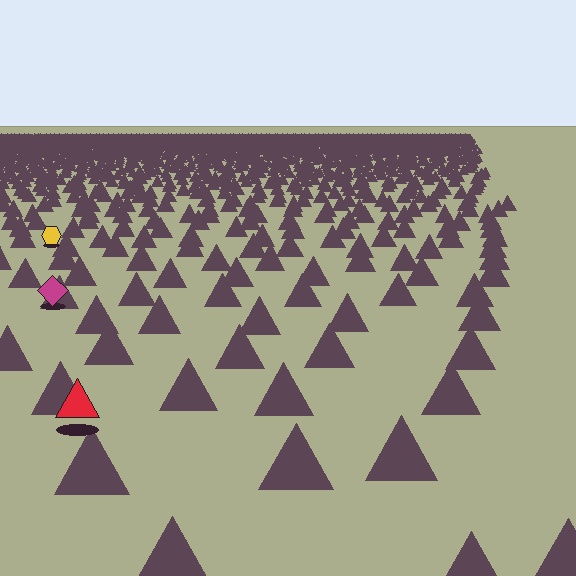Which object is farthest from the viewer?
The yellow hexagon is farthest from the viewer. It appears smaller and the ground texture around it is denser.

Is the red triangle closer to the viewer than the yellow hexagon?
Yes. The red triangle is closer — you can tell from the texture gradient: the ground texture is coarser near it.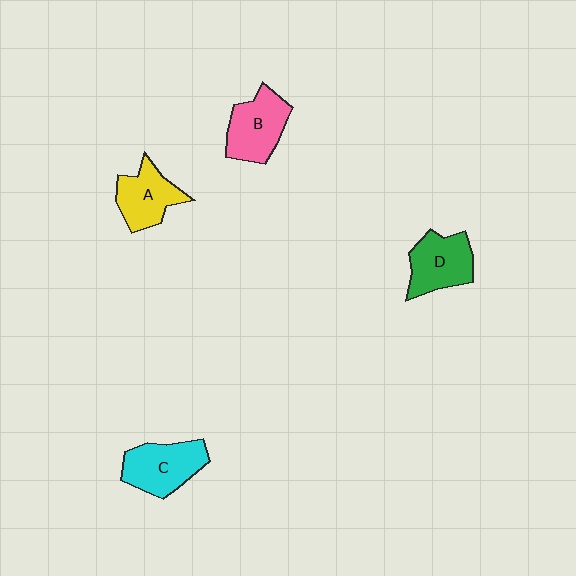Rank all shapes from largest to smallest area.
From largest to smallest: C (cyan), B (pink), D (green), A (yellow).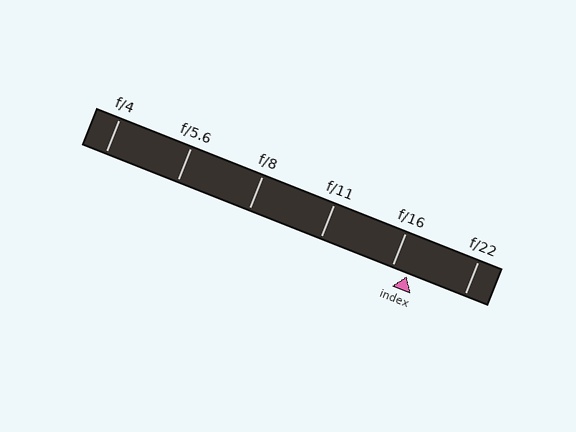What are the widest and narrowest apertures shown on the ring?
The widest aperture shown is f/4 and the narrowest is f/22.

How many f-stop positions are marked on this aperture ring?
There are 6 f-stop positions marked.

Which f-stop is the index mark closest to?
The index mark is closest to f/16.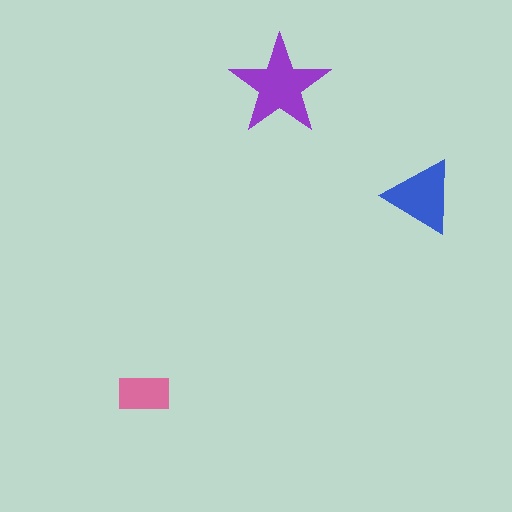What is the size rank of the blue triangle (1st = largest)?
2nd.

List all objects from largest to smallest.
The purple star, the blue triangle, the pink rectangle.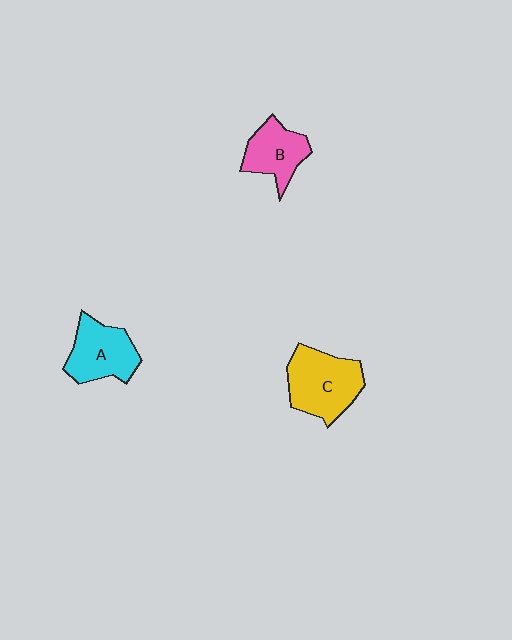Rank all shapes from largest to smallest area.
From largest to smallest: C (yellow), A (cyan), B (pink).